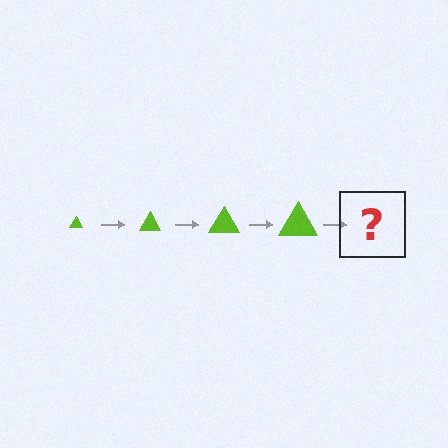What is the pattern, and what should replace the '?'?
The pattern is that the triangle gets progressively larger each step. The '?' should be a lime triangle, larger than the previous one.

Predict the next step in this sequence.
The next step is a lime triangle, larger than the previous one.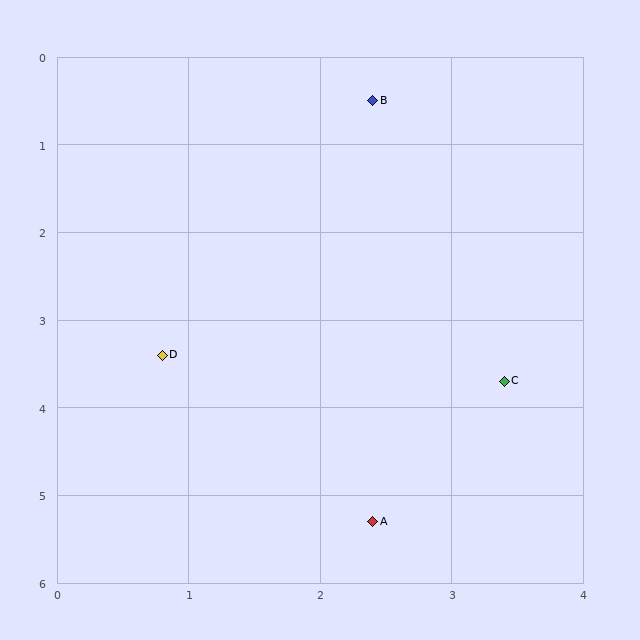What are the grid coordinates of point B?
Point B is at approximately (2.4, 0.5).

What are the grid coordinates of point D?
Point D is at approximately (0.8, 3.4).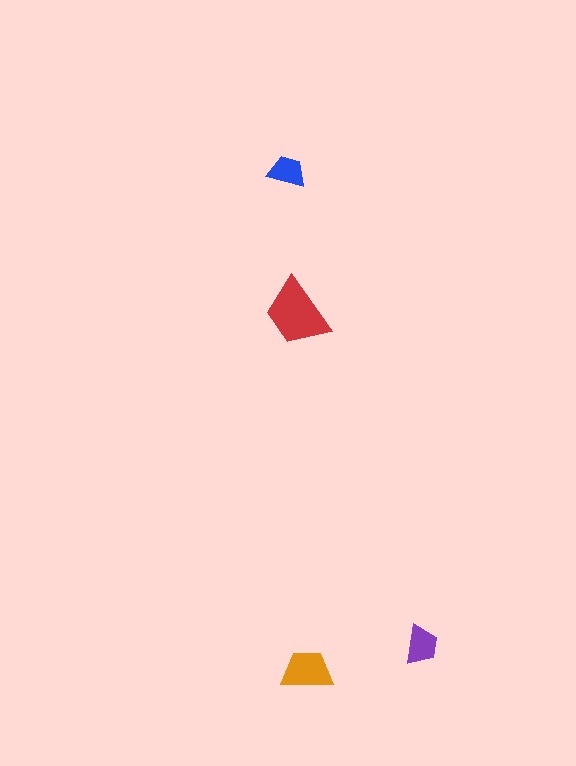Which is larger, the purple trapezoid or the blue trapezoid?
The purple one.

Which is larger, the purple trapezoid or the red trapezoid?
The red one.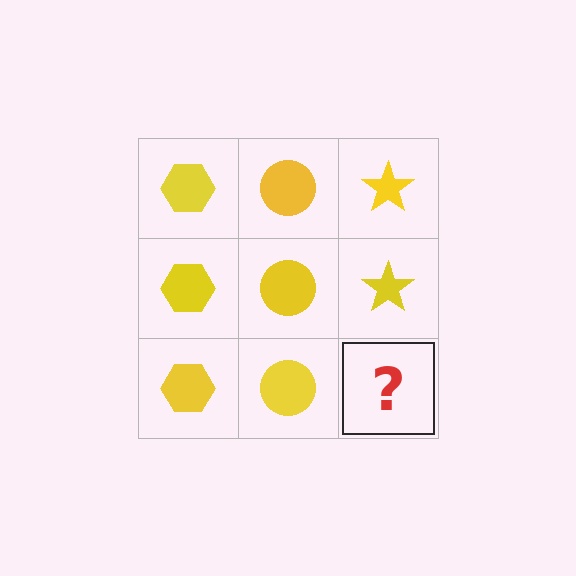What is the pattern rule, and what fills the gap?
The rule is that each column has a consistent shape. The gap should be filled with a yellow star.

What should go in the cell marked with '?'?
The missing cell should contain a yellow star.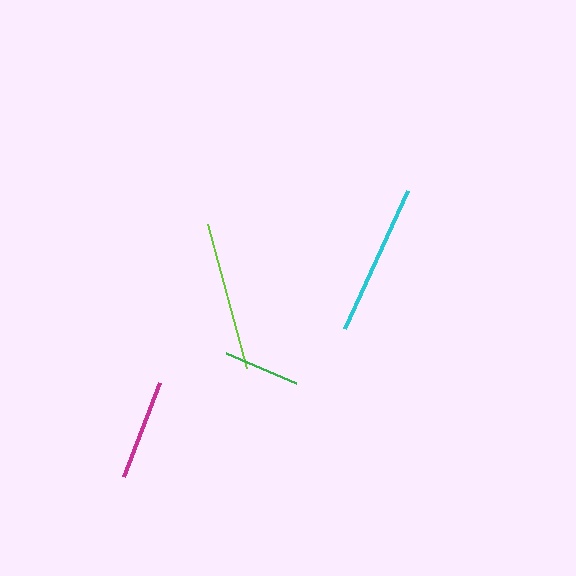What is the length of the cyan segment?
The cyan segment is approximately 151 pixels long.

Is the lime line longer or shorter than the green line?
The lime line is longer than the green line.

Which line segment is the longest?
The cyan line is the longest at approximately 151 pixels.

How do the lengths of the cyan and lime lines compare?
The cyan and lime lines are approximately the same length.